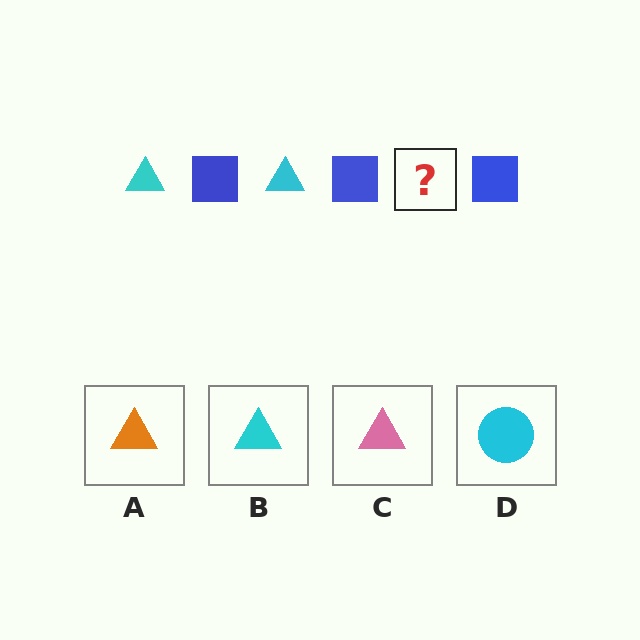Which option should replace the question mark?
Option B.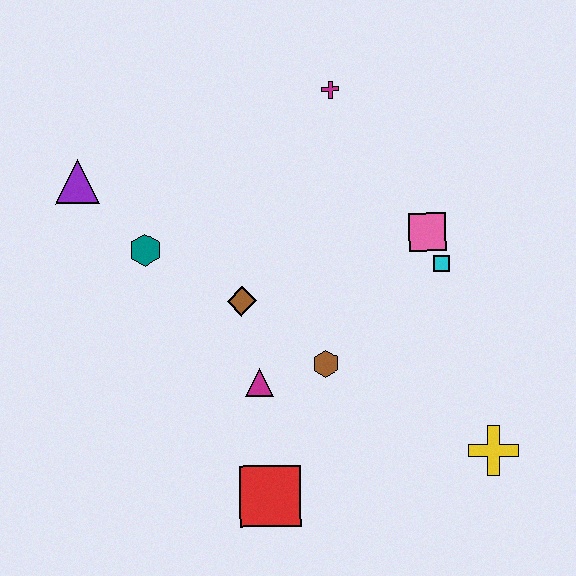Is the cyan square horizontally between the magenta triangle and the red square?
No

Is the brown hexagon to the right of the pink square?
No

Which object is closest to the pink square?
The cyan square is closest to the pink square.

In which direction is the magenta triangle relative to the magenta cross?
The magenta triangle is below the magenta cross.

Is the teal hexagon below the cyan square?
No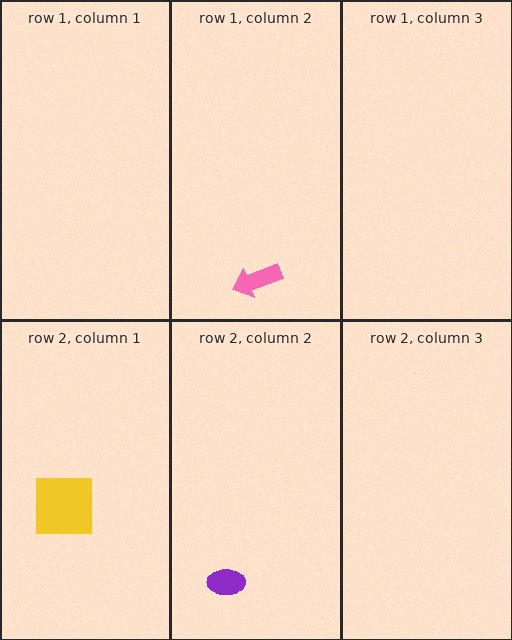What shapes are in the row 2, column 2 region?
The purple ellipse.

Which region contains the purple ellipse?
The row 2, column 2 region.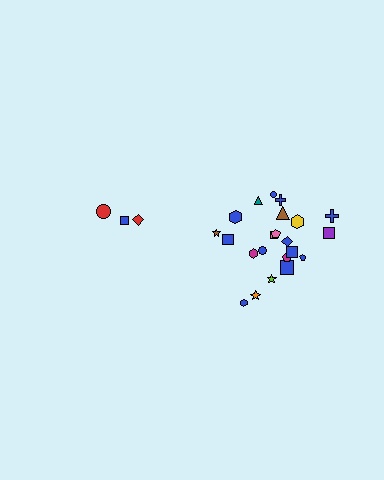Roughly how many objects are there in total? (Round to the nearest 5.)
Roughly 25 objects in total.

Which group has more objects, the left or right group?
The right group.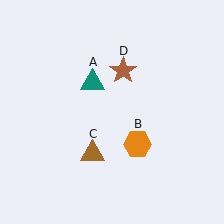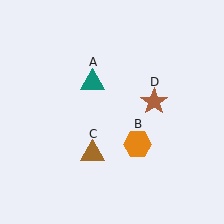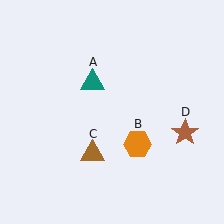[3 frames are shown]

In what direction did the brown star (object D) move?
The brown star (object D) moved down and to the right.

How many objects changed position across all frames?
1 object changed position: brown star (object D).